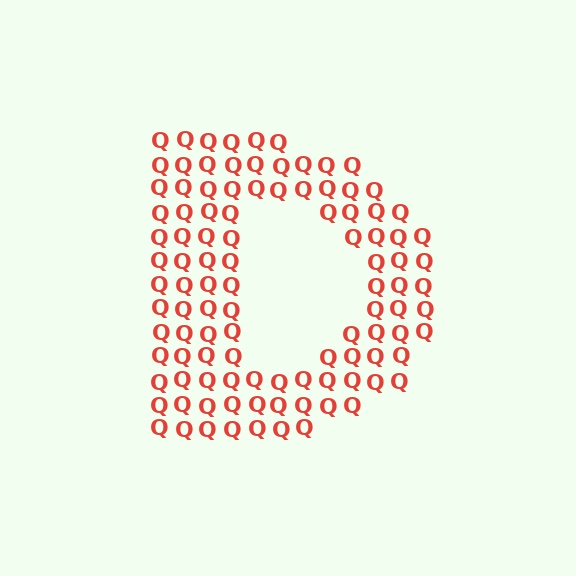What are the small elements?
The small elements are letter Q's.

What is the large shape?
The large shape is the letter D.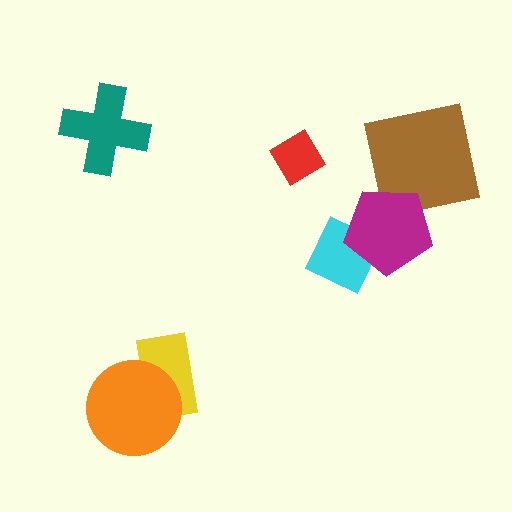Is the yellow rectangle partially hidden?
Yes, it is partially covered by another shape.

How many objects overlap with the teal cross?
0 objects overlap with the teal cross.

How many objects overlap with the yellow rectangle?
1 object overlaps with the yellow rectangle.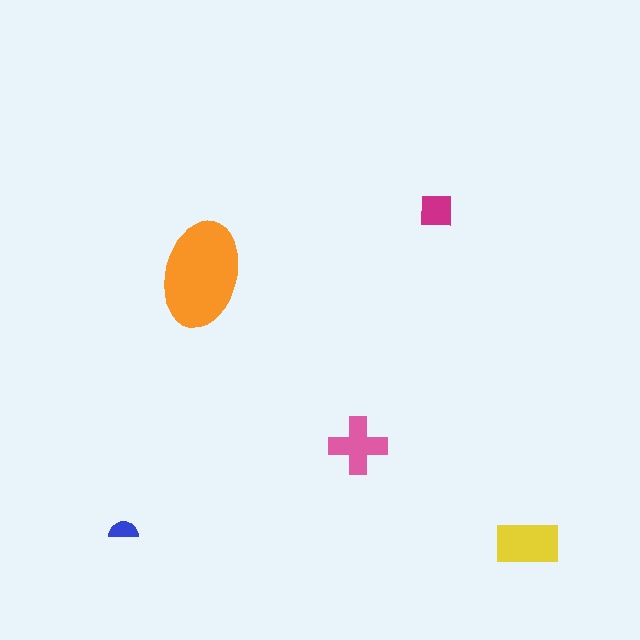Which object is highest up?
The magenta square is topmost.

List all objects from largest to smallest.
The orange ellipse, the yellow rectangle, the pink cross, the magenta square, the blue semicircle.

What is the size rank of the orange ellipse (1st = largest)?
1st.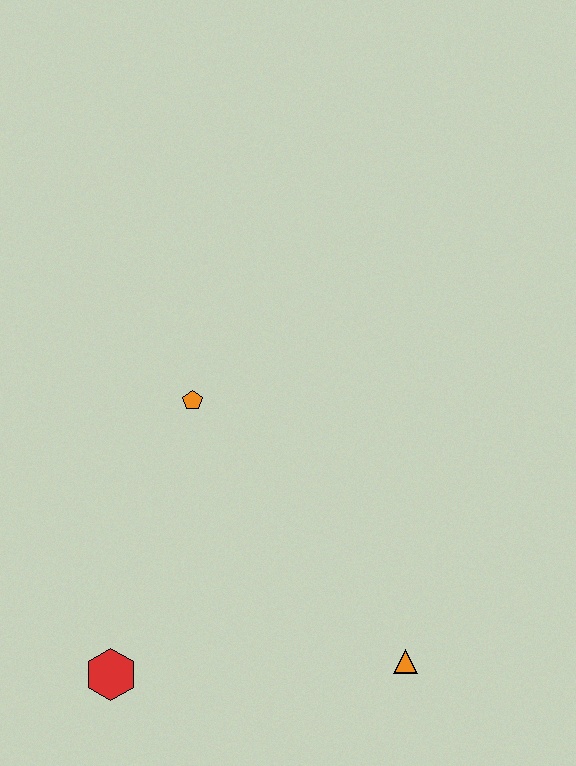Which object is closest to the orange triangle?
The red hexagon is closest to the orange triangle.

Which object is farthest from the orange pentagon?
The orange triangle is farthest from the orange pentagon.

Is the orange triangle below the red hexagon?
No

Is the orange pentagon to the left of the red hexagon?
No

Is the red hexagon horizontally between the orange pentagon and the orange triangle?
No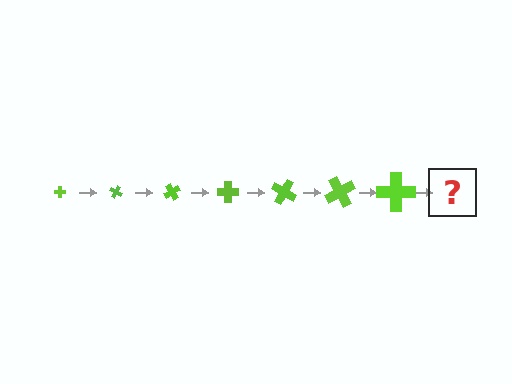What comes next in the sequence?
The next element should be a cross, larger than the previous one and rotated 210 degrees from the start.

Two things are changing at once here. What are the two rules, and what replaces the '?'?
The two rules are that the cross grows larger each step and it rotates 30 degrees each step. The '?' should be a cross, larger than the previous one and rotated 210 degrees from the start.